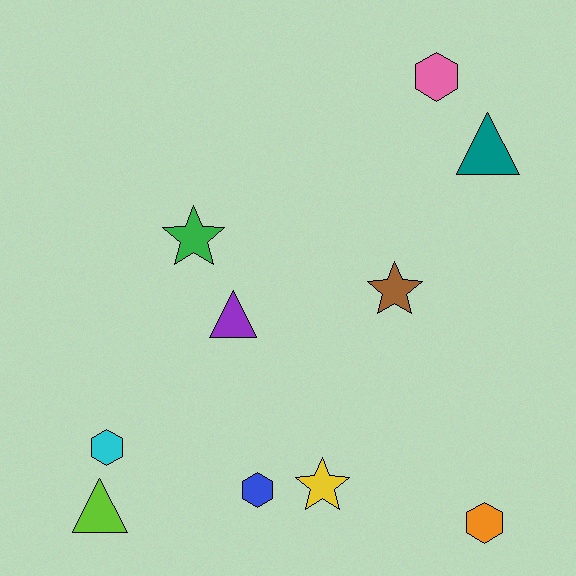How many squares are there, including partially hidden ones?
There are no squares.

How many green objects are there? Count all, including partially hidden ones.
There is 1 green object.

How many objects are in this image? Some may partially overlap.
There are 10 objects.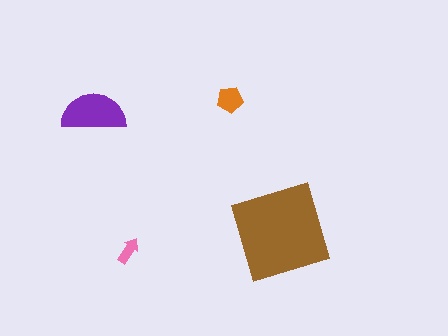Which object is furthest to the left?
The purple semicircle is leftmost.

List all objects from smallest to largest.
The pink arrow, the orange pentagon, the purple semicircle, the brown diamond.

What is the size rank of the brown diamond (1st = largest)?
1st.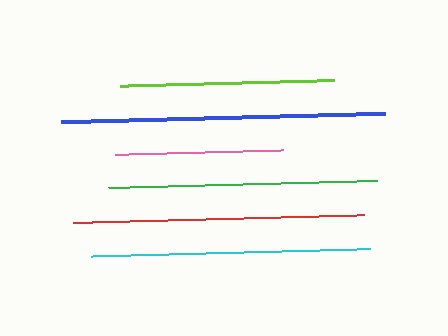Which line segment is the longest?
The blue line is the longest at approximately 325 pixels.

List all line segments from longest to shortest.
From longest to shortest: blue, red, cyan, green, lime, pink.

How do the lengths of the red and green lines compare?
The red and green lines are approximately the same length.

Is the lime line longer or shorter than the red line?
The red line is longer than the lime line.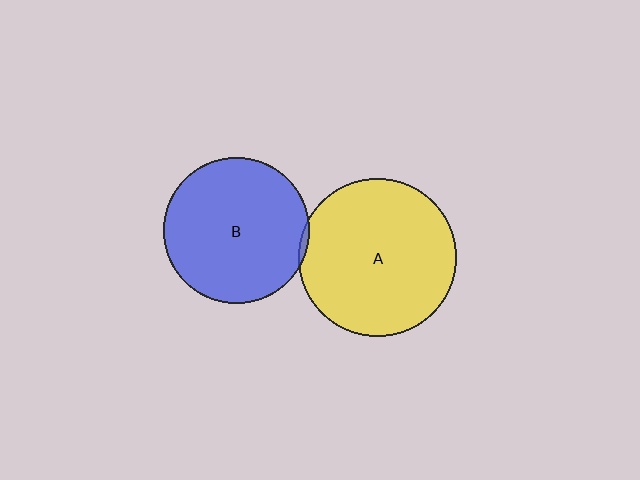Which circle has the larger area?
Circle A (yellow).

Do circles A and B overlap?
Yes.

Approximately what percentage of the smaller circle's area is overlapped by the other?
Approximately 5%.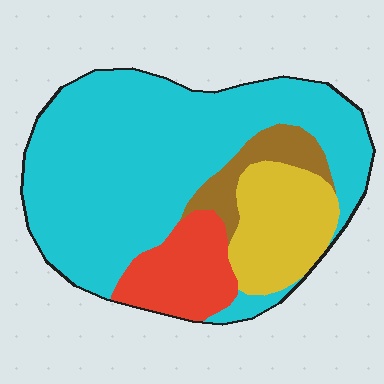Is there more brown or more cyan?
Cyan.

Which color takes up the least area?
Brown, at roughly 10%.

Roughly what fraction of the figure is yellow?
Yellow takes up less than a quarter of the figure.